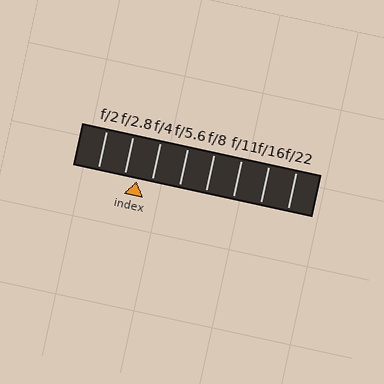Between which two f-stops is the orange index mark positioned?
The index mark is between f/2.8 and f/4.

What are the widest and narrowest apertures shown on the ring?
The widest aperture shown is f/2 and the narrowest is f/22.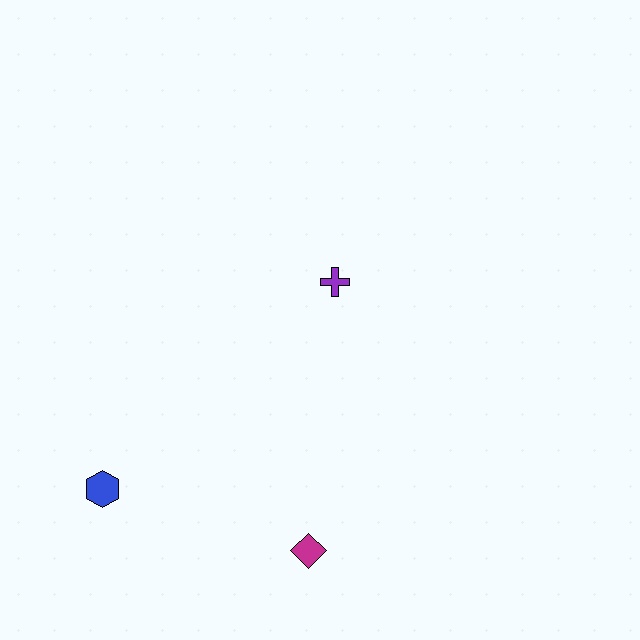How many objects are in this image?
There are 3 objects.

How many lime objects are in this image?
There are no lime objects.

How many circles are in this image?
There are no circles.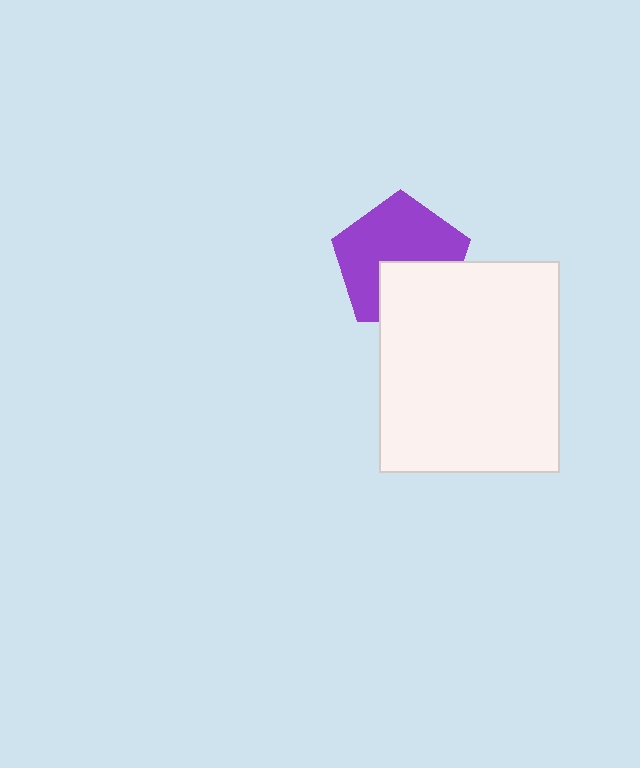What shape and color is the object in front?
The object in front is a white rectangle.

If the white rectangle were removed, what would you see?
You would see the complete purple pentagon.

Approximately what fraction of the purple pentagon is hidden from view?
Roughly 35% of the purple pentagon is hidden behind the white rectangle.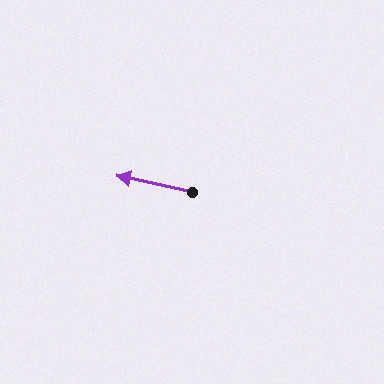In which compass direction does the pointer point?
West.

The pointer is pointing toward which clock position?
Roughly 9 o'clock.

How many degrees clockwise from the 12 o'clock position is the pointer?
Approximately 282 degrees.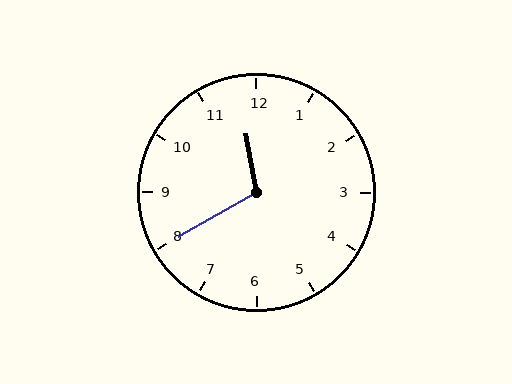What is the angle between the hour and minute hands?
Approximately 110 degrees.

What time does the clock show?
11:40.